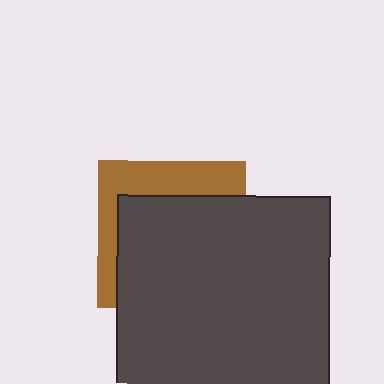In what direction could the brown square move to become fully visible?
The brown square could move toward the upper-left. That would shift it out from behind the dark gray square entirely.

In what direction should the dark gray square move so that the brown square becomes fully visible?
The dark gray square should move toward the lower-right. That is the shortest direction to clear the overlap and leave the brown square fully visible.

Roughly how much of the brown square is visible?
A small part of it is visible (roughly 33%).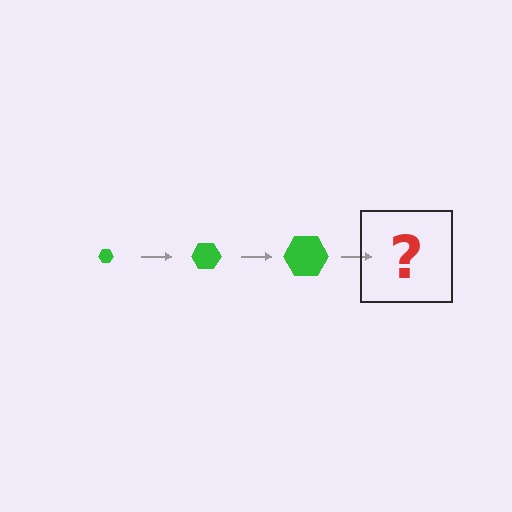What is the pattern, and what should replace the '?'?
The pattern is that the hexagon gets progressively larger each step. The '?' should be a green hexagon, larger than the previous one.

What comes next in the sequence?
The next element should be a green hexagon, larger than the previous one.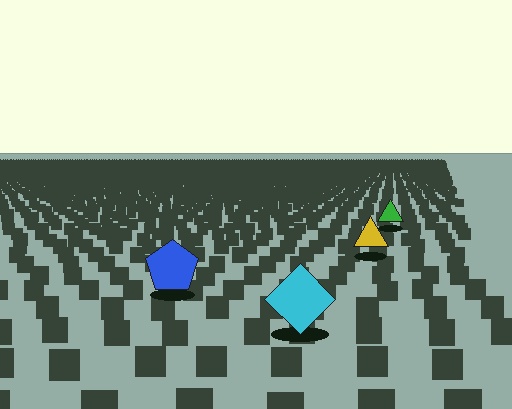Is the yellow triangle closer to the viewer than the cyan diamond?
No. The cyan diamond is closer — you can tell from the texture gradient: the ground texture is coarser near it.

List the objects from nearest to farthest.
From nearest to farthest: the cyan diamond, the blue pentagon, the yellow triangle, the green triangle.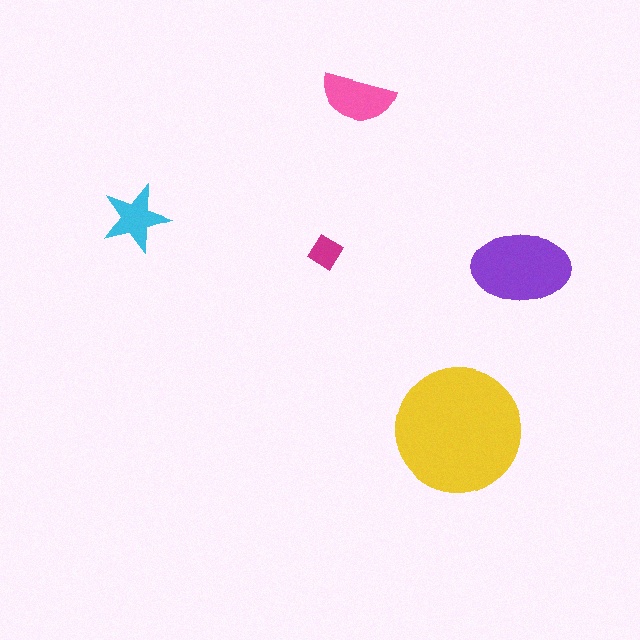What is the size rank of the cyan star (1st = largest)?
4th.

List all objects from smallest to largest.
The magenta diamond, the cyan star, the pink semicircle, the purple ellipse, the yellow circle.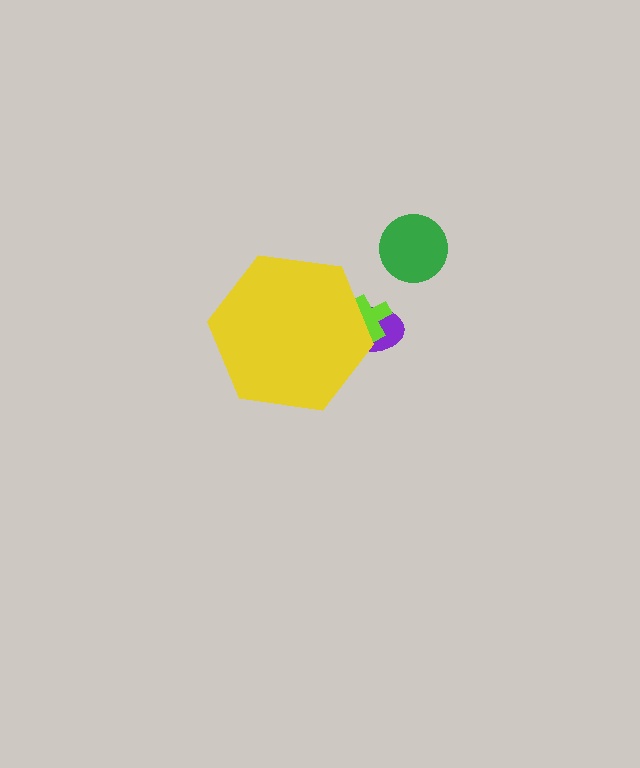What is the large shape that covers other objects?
A yellow hexagon.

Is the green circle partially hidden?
No, the green circle is fully visible.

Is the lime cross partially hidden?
Yes, the lime cross is partially hidden behind the yellow hexagon.